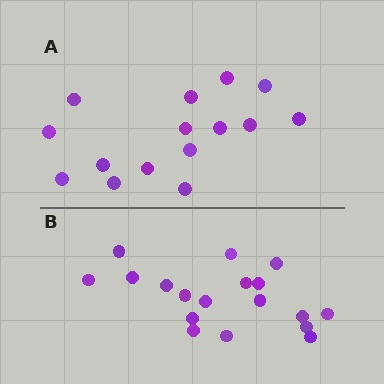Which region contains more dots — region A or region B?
Region B (the bottom region) has more dots.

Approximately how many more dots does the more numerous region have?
Region B has just a few more — roughly 2 or 3 more dots than region A.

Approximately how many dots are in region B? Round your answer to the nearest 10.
About 20 dots. (The exact count is 18, which rounds to 20.)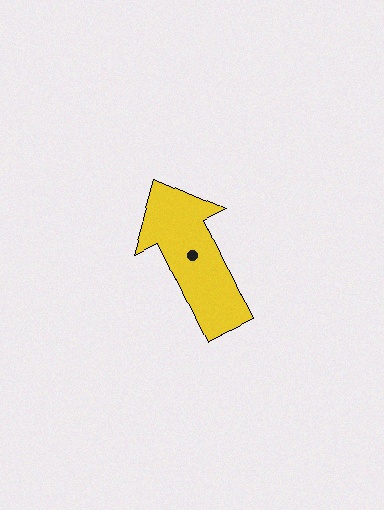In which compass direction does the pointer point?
Northwest.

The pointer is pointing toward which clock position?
Roughly 11 o'clock.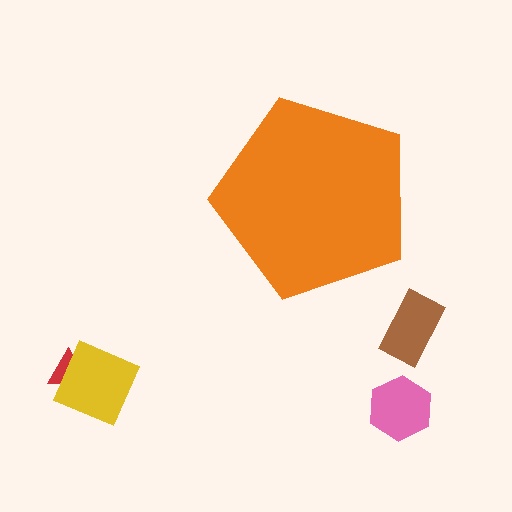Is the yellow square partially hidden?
No, the yellow square is fully visible.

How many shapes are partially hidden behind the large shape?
0 shapes are partially hidden.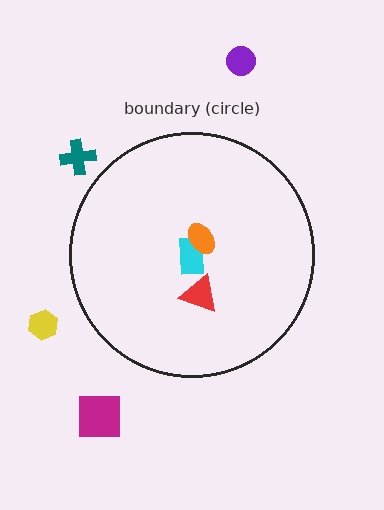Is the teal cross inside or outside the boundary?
Outside.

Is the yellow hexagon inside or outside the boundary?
Outside.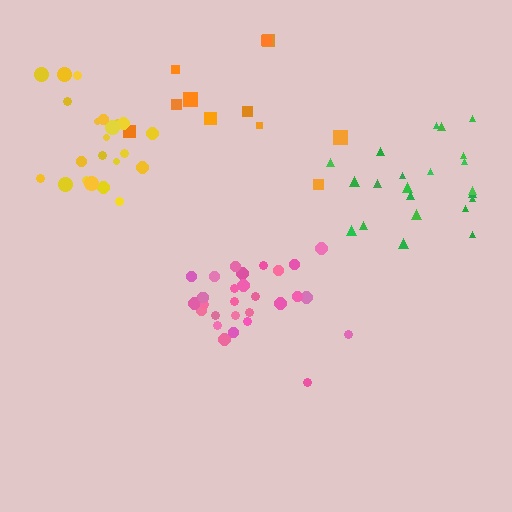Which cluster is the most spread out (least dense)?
Orange.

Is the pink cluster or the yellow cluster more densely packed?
Pink.